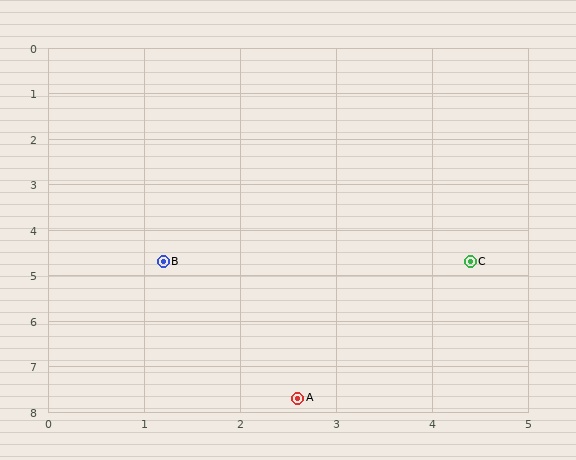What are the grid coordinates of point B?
Point B is at approximately (1.2, 4.7).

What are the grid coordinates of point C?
Point C is at approximately (4.4, 4.7).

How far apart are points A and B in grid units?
Points A and B are about 3.3 grid units apart.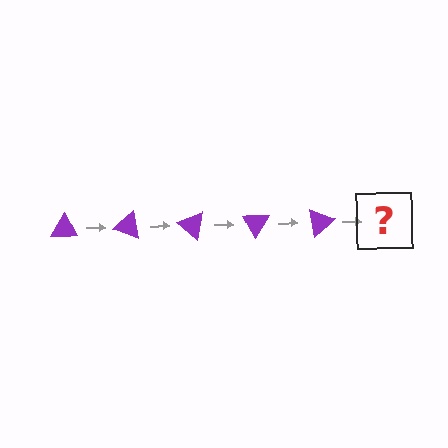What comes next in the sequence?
The next element should be a purple triangle rotated 100 degrees.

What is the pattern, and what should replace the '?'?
The pattern is that the triangle rotates 20 degrees each step. The '?' should be a purple triangle rotated 100 degrees.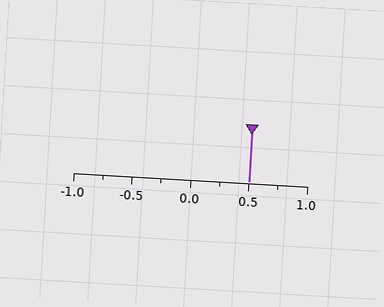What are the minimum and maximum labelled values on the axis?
The axis runs from -1.0 to 1.0.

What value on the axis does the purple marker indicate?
The marker indicates approximately 0.5.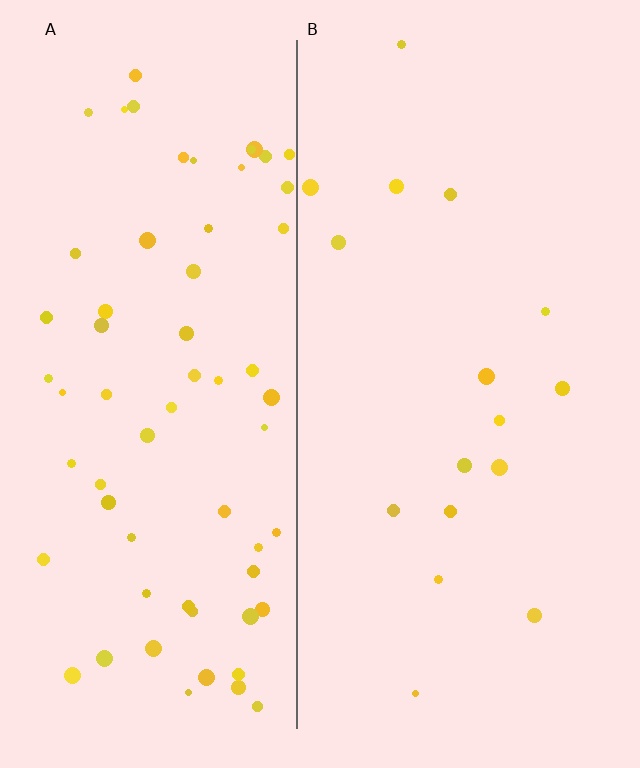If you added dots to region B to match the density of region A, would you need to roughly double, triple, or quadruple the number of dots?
Approximately quadruple.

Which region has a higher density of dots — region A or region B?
A (the left).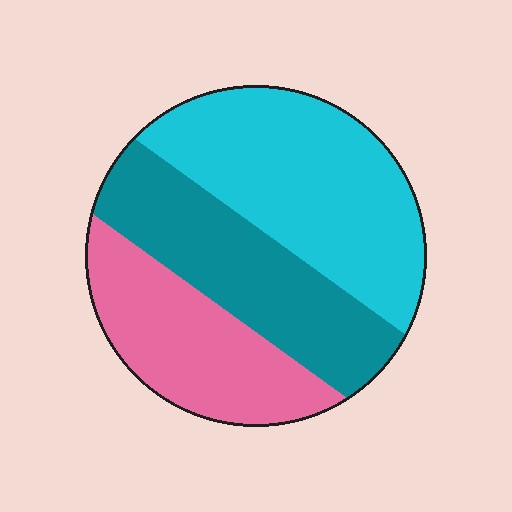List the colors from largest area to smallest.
From largest to smallest: cyan, teal, pink.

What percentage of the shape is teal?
Teal takes up about one third (1/3) of the shape.